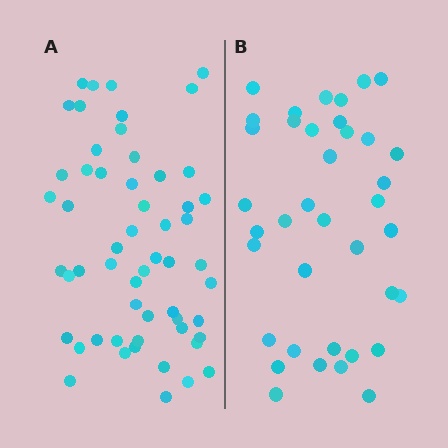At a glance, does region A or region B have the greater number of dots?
Region A (the left region) has more dots.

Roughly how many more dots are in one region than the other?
Region A has approximately 20 more dots than region B.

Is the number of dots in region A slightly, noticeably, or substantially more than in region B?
Region A has substantially more. The ratio is roughly 1.5 to 1.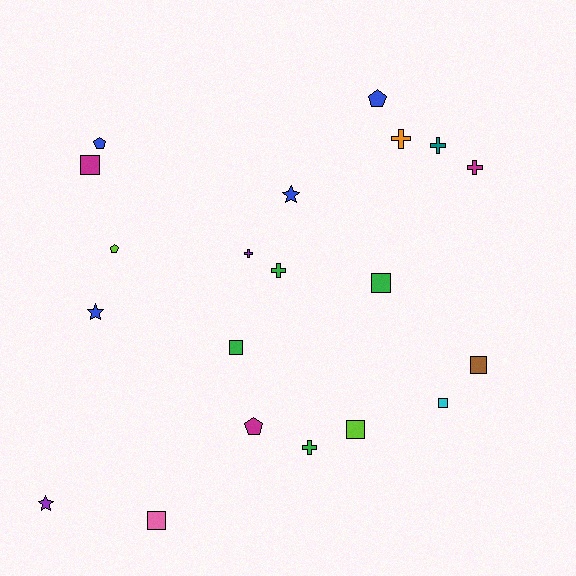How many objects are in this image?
There are 20 objects.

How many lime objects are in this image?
There are 2 lime objects.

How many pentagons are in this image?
There are 4 pentagons.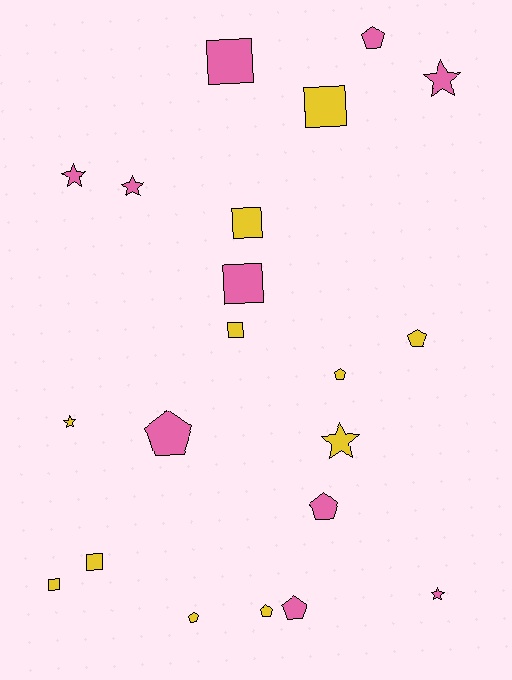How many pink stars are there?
There are 4 pink stars.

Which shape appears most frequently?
Pentagon, with 8 objects.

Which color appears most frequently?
Yellow, with 11 objects.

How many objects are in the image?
There are 21 objects.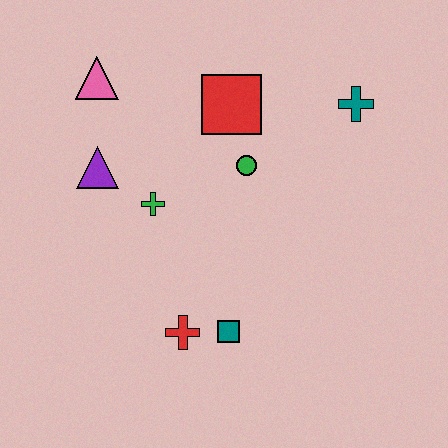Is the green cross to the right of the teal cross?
No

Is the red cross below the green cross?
Yes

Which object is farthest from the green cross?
The teal cross is farthest from the green cross.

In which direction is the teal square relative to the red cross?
The teal square is to the right of the red cross.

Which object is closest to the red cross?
The teal square is closest to the red cross.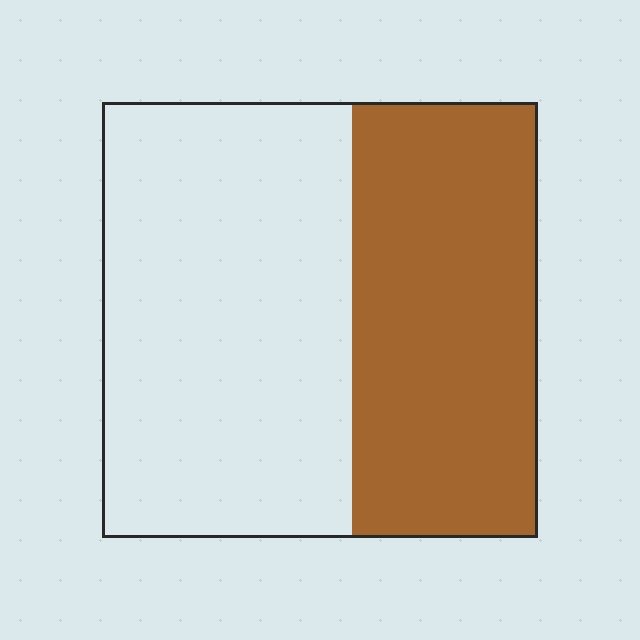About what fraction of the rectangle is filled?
About two fifths (2/5).